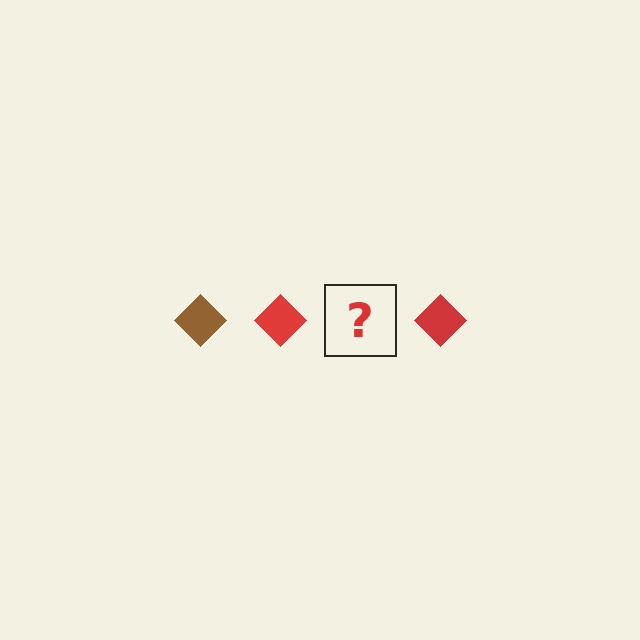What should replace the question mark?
The question mark should be replaced with a brown diamond.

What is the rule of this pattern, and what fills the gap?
The rule is that the pattern cycles through brown, red diamonds. The gap should be filled with a brown diamond.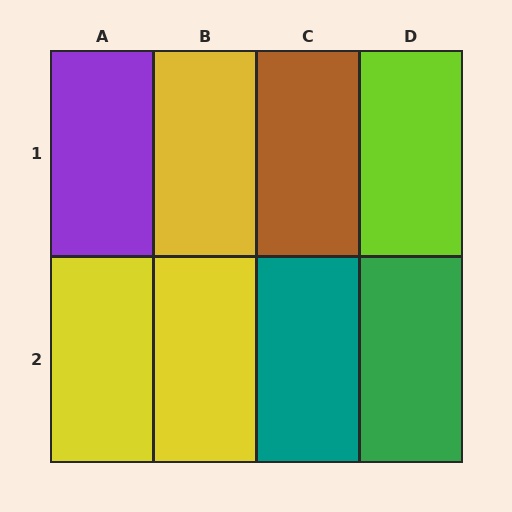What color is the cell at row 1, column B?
Yellow.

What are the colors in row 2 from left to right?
Yellow, yellow, teal, green.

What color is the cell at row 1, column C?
Brown.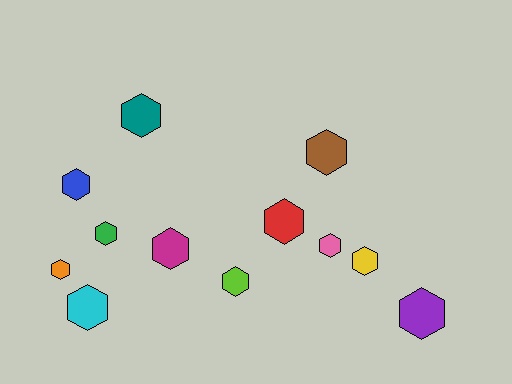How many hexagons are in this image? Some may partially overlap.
There are 12 hexagons.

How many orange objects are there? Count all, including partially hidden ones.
There is 1 orange object.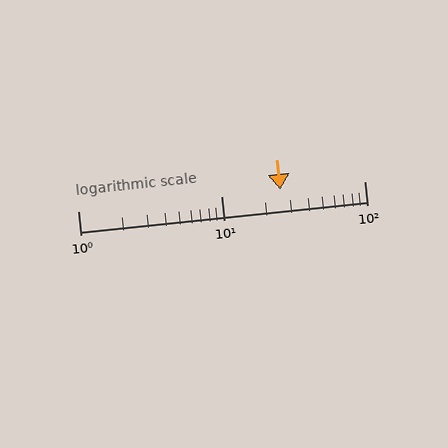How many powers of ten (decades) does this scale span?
The scale spans 2 decades, from 1 to 100.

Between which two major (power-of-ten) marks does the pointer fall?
The pointer is between 10 and 100.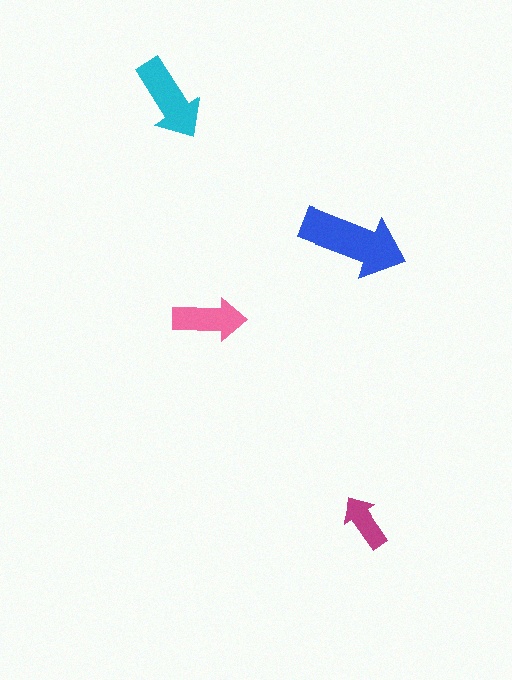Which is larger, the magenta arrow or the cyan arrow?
The cyan one.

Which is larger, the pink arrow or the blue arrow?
The blue one.